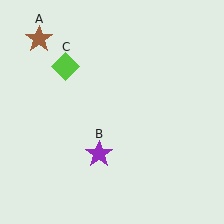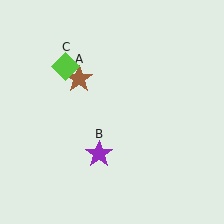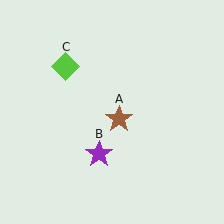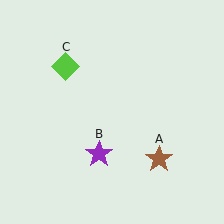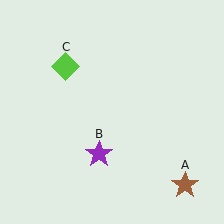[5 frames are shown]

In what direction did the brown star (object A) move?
The brown star (object A) moved down and to the right.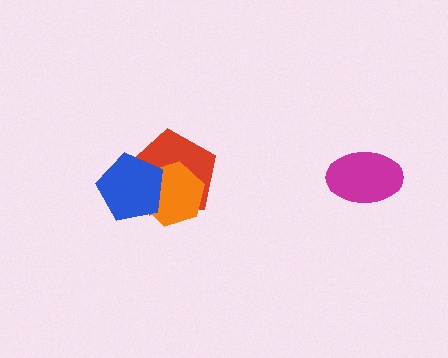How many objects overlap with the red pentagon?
2 objects overlap with the red pentagon.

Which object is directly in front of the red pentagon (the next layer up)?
The orange hexagon is directly in front of the red pentagon.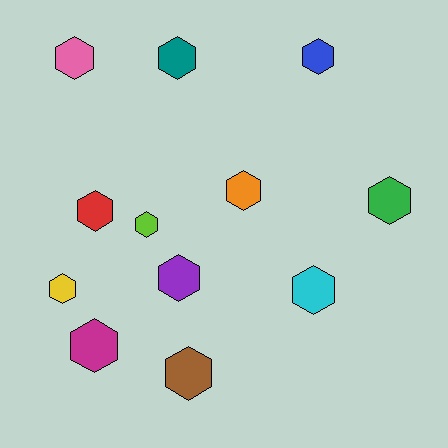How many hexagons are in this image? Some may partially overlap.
There are 12 hexagons.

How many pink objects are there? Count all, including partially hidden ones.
There is 1 pink object.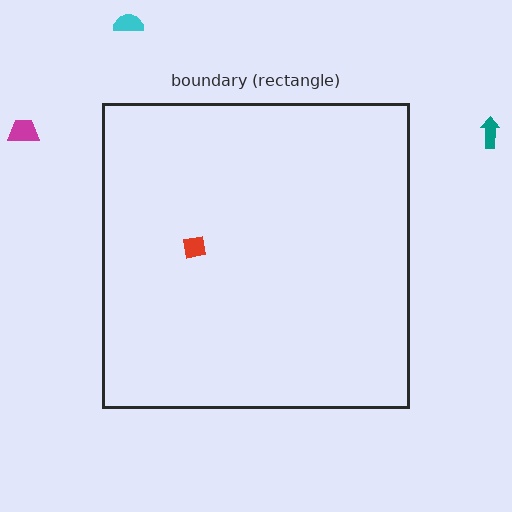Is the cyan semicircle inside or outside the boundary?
Outside.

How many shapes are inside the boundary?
1 inside, 3 outside.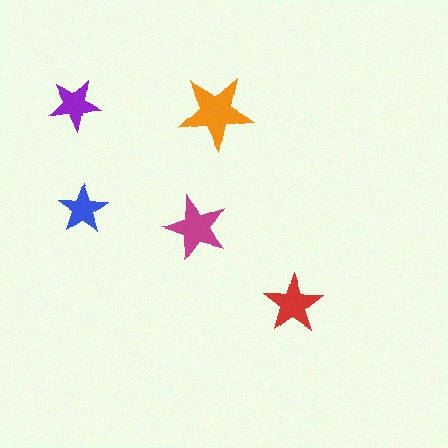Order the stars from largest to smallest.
the orange one, the magenta one, the red one, the purple one, the blue one.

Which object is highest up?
The purple star is topmost.